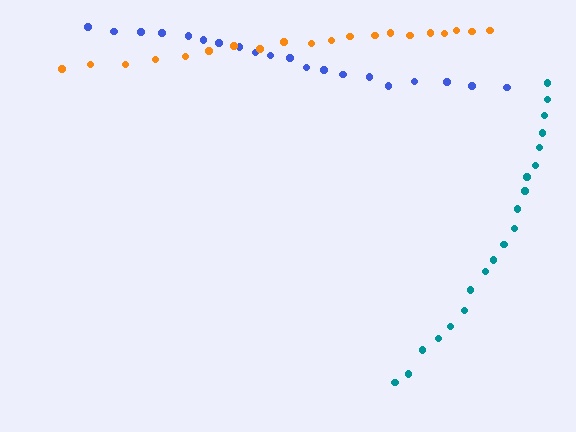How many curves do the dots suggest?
There are 3 distinct paths.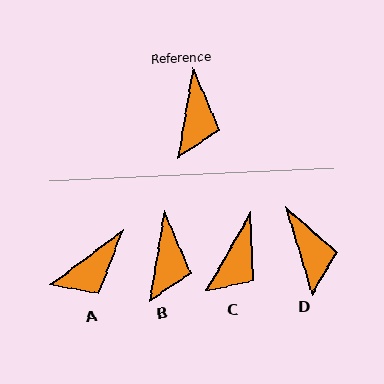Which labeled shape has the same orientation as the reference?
B.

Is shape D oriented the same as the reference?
No, it is off by about 26 degrees.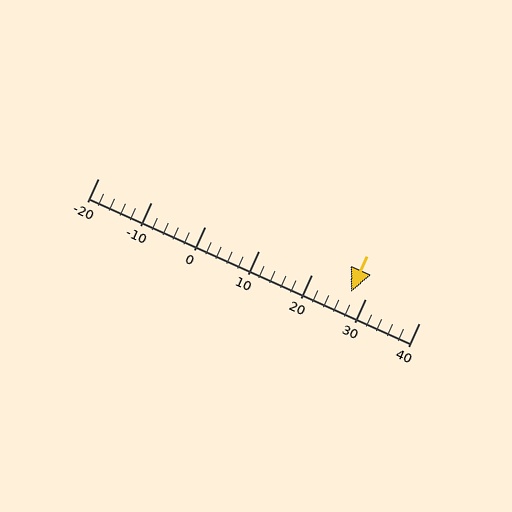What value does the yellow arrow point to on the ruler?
The yellow arrow points to approximately 27.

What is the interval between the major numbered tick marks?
The major tick marks are spaced 10 units apart.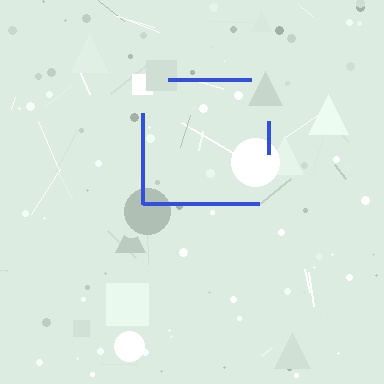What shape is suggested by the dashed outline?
The dashed outline suggests a square.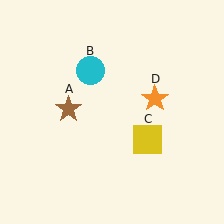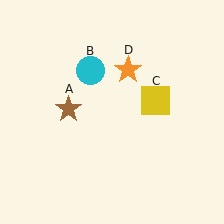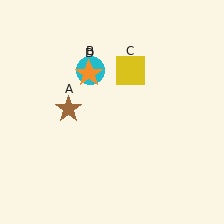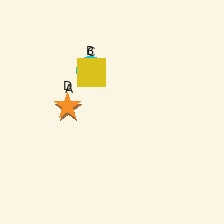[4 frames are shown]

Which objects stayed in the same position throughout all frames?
Brown star (object A) and cyan circle (object B) remained stationary.